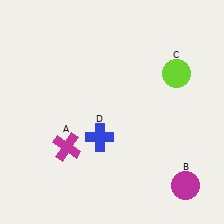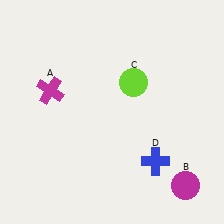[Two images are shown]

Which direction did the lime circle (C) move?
The lime circle (C) moved left.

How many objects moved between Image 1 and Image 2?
3 objects moved between the two images.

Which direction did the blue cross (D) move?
The blue cross (D) moved right.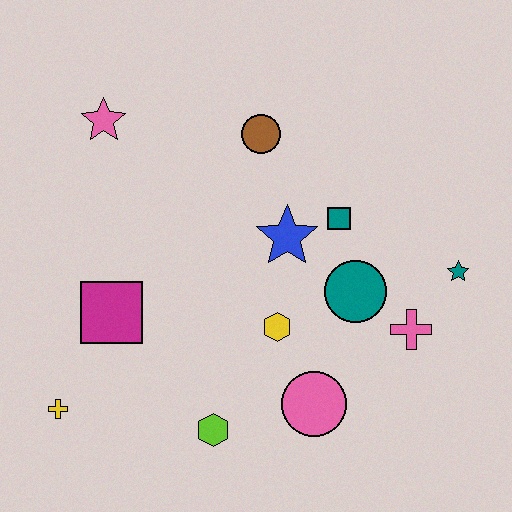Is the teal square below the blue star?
No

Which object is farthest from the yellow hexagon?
The pink star is farthest from the yellow hexagon.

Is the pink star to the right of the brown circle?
No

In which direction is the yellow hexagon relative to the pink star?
The yellow hexagon is below the pink star.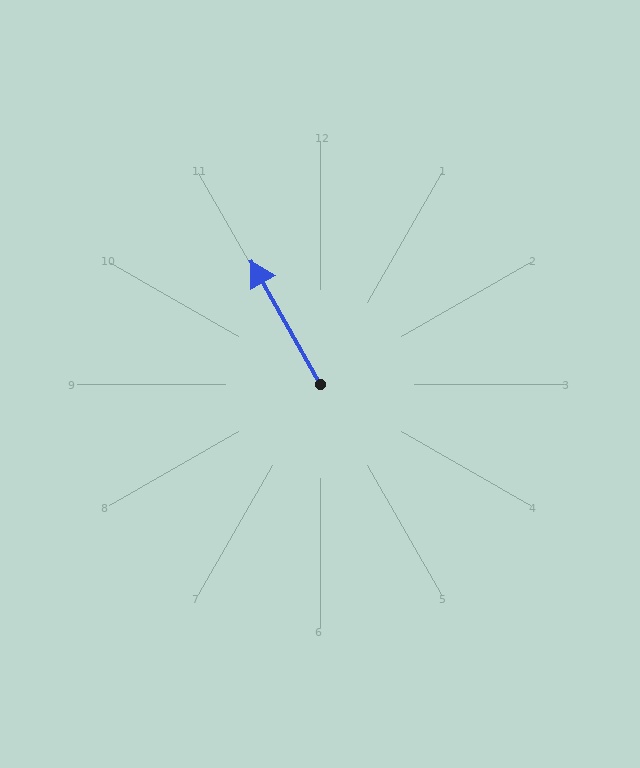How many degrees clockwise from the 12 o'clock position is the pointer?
Approximately 331 degrees.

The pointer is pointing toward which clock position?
Roughly 11 o'clock.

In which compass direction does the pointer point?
Northwest.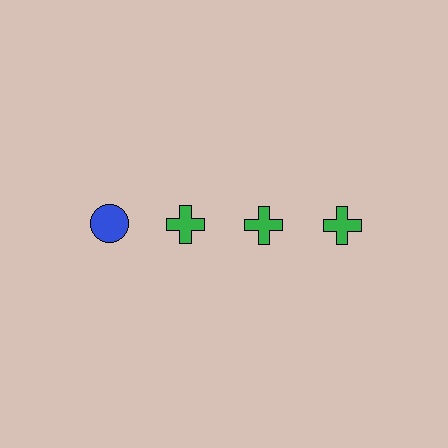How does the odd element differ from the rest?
It differs in both color (blue instead of green) and shape (circle instead of cross).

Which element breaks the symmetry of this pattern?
The blue circle in the top row, leftmost column breaks the symmetry. All other shapes are green crosses.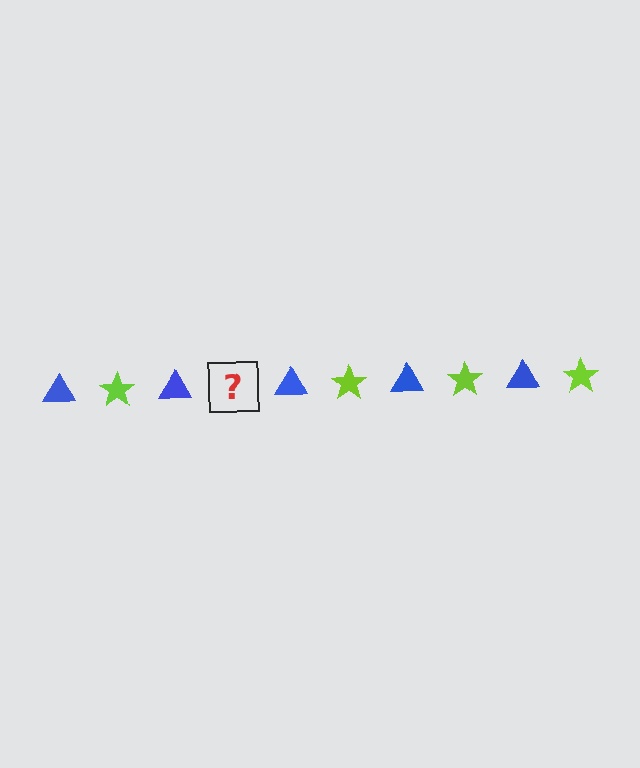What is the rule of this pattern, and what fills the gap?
The rule is that the pattern alternates between blue triangle and lime star. The gap should be filled with a lime star.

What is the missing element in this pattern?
The missing element is a lime star.